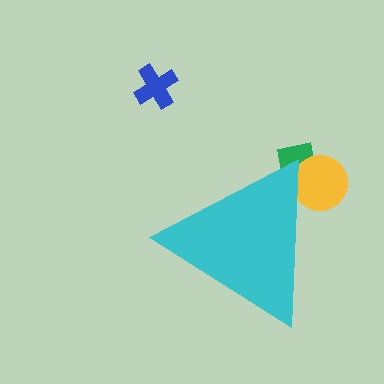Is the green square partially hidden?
Yes, the green square is partially hidden behind the cyan triangle.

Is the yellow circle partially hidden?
Yes, the yellow circle is partially hidden behind the cyan triangle.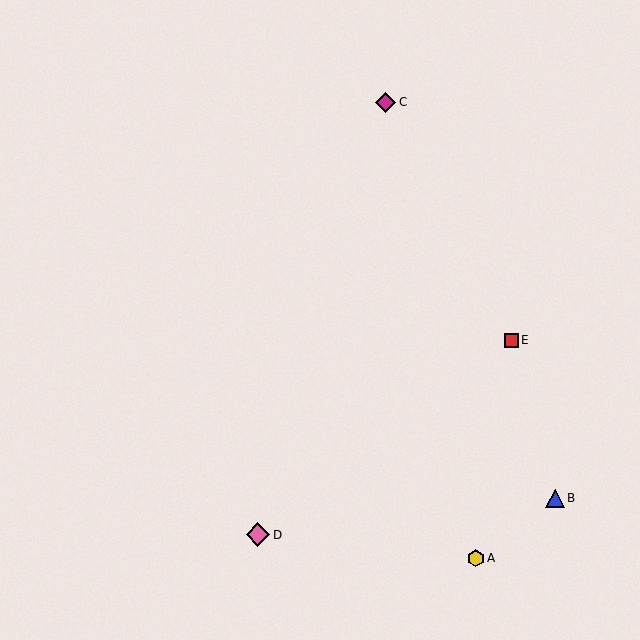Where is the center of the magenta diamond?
The center of the magenta diamond is at (386, 102).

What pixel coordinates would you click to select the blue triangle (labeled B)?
Click at (555, 498) to select the blue triangle B.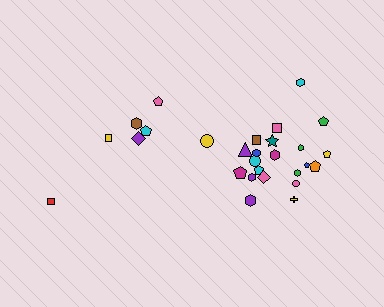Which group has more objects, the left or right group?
The right group.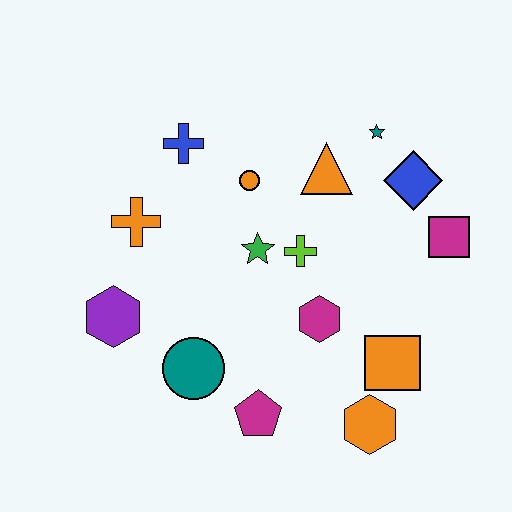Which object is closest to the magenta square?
The blue diamond is closest to the magenta square.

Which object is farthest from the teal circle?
The teal star is farthest from the teal circle.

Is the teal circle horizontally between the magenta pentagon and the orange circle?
No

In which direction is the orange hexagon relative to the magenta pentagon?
The orange hexagon is to the right of the magenta pentagon.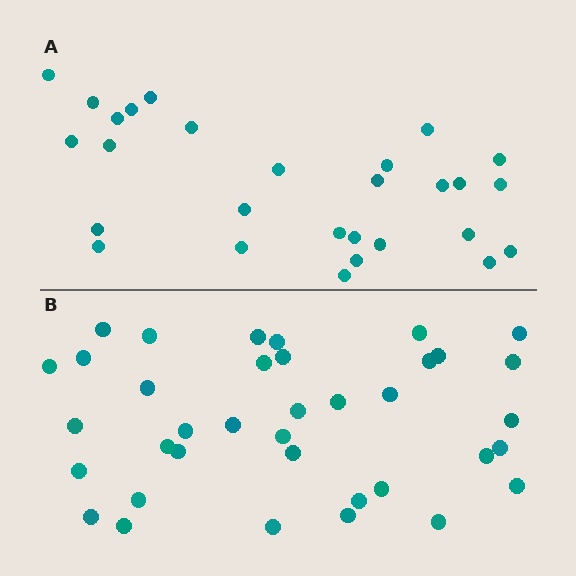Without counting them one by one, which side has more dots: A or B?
Region B (the bottom region) has more dots.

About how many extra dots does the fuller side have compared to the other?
Region B has roughly 8 or so more dots than region A.